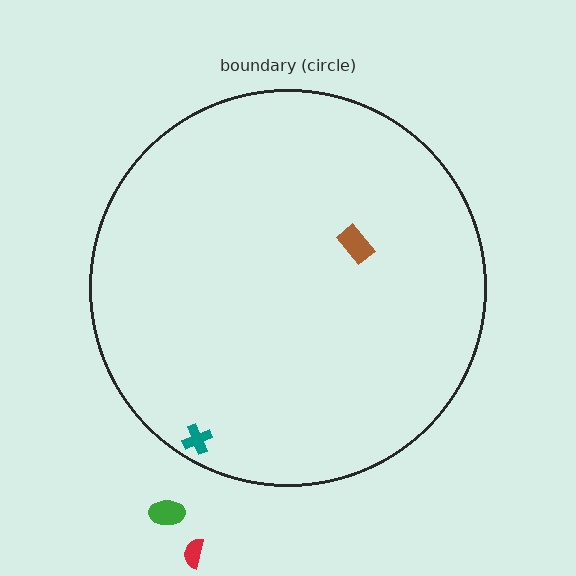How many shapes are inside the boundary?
2 inside, 2 outside.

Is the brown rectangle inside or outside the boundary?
Inside.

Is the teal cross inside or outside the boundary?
Inside.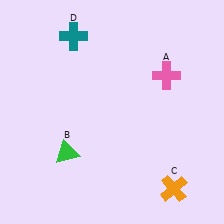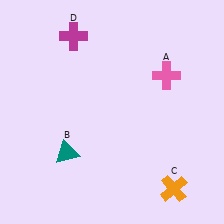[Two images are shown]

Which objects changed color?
B changed from green to teal. D changed from teal to magenta.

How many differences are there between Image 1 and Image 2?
There are 2 differences between the two images.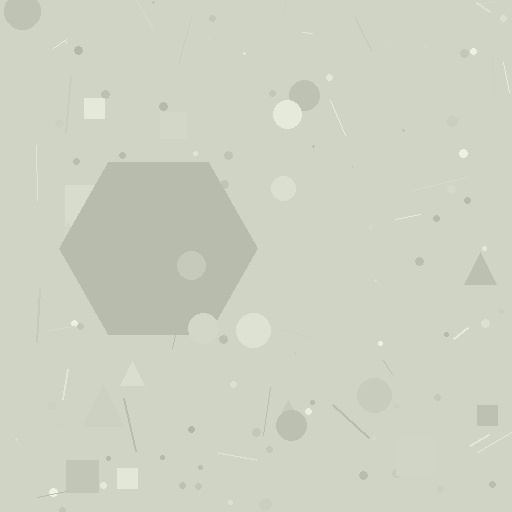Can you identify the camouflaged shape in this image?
The camouflaged shape is a hexagon.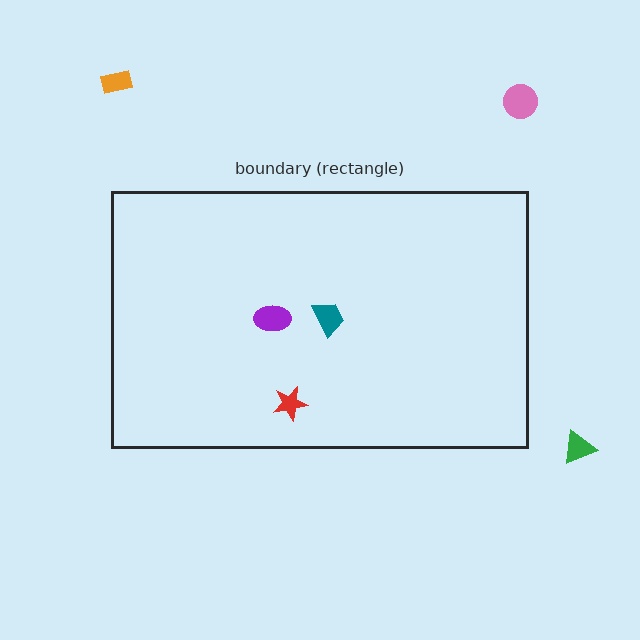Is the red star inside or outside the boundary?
Inside.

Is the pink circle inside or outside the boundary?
Outside.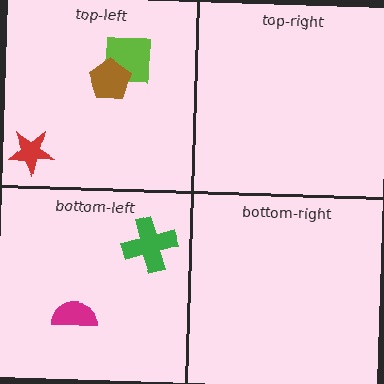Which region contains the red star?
The top-left region.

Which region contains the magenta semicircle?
The bottom-left region.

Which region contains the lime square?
The top-left region.